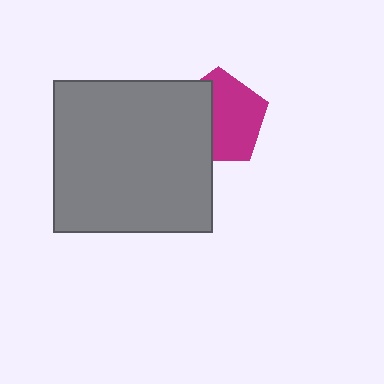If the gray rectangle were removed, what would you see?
You would see the complete magenta pentagon.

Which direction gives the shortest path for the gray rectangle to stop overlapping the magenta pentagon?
Moving left gives the shortest separation.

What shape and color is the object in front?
The object in front is a gray rectangle.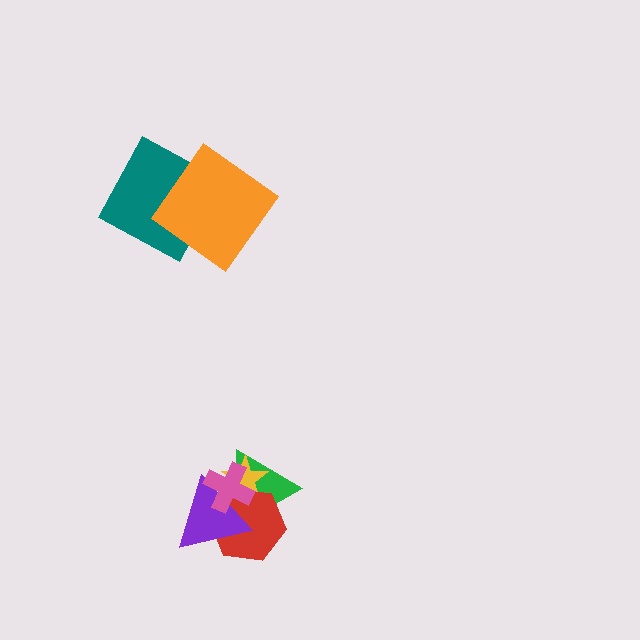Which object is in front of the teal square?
The orange diamond is in front of the teal square.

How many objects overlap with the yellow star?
4 objects overlap with the yellow star.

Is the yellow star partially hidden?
Yes, it is partially covered by another shape.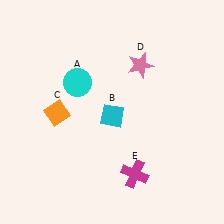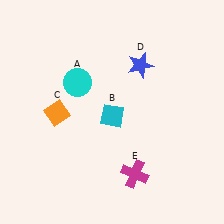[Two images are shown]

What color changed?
The star (D) changed from pink in Image 1 to blue in Image 2.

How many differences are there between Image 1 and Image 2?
There is 1 difference between the two images.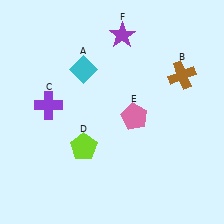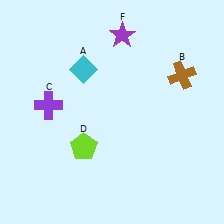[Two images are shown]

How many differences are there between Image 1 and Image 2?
There is 1 difference between the two images.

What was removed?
The pink pentagon (E) was removed in Image 2.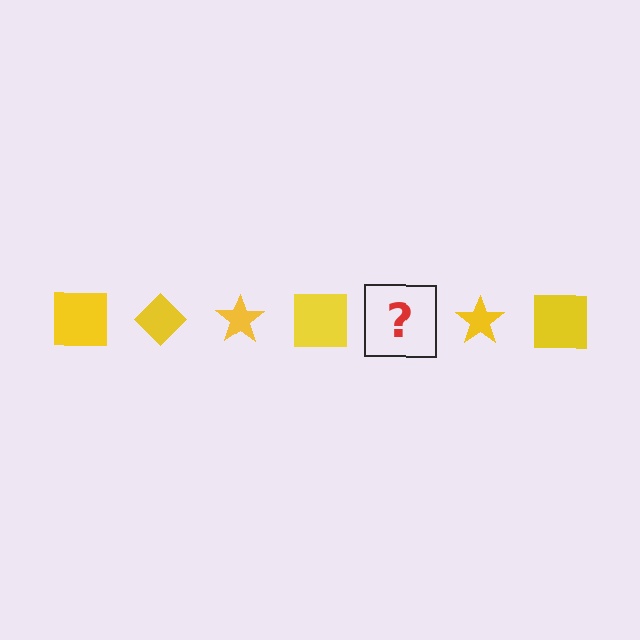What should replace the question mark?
The question mark should be replaced with a yellow diamond.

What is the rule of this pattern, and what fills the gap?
The rule is that the pattern cycles through square, diamond, star shapes in yellow. The gap should be filled with a yellow diamond.